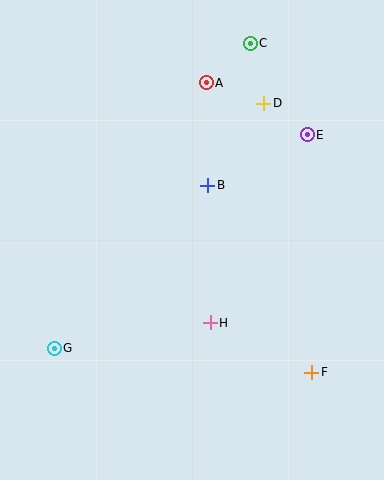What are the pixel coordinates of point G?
Point G is at (54, 348).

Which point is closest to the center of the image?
Point B at (208, 185) is closest to the center.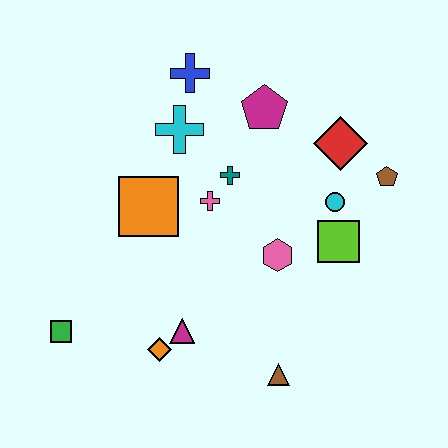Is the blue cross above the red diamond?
Yes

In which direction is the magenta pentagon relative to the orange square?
The magenta pentagon is to the right of the orange square.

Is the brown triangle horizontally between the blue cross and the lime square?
Yes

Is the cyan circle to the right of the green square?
Yes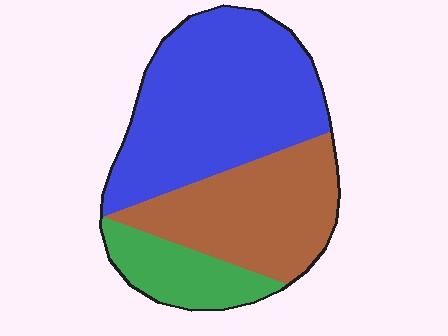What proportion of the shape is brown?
Brown takes up about one third (1/3) of the shape.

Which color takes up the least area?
Green, at roughly 15%.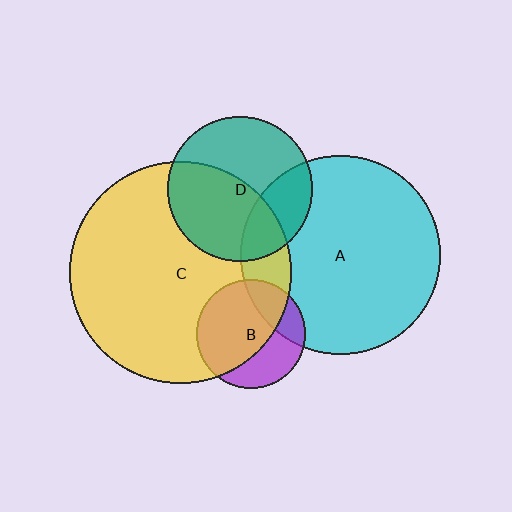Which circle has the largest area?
Circle C (yellow).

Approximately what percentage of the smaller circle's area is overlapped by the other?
Approximately 15%.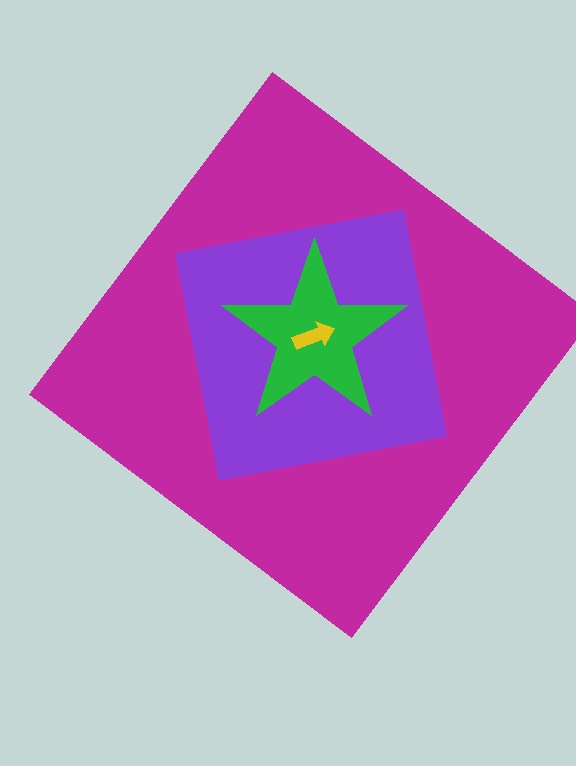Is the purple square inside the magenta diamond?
Yes.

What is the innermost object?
The yellow arrow.